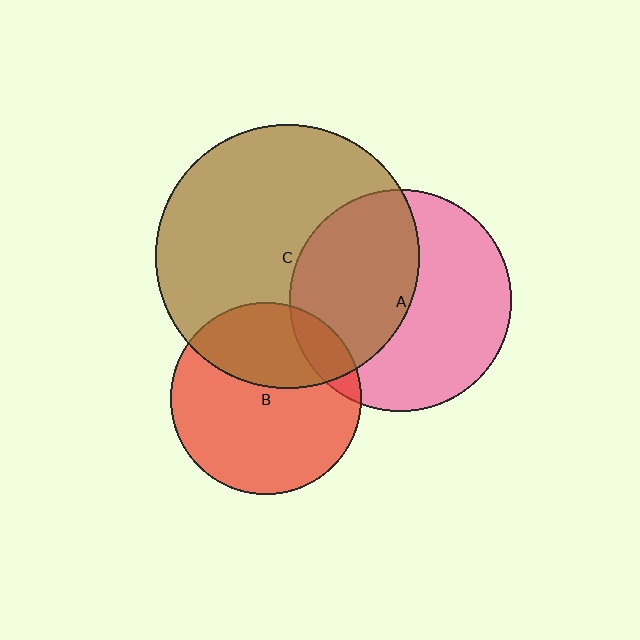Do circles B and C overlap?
Yes.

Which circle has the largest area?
Circle C (brown).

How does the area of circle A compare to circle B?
Approximately 1.3 times.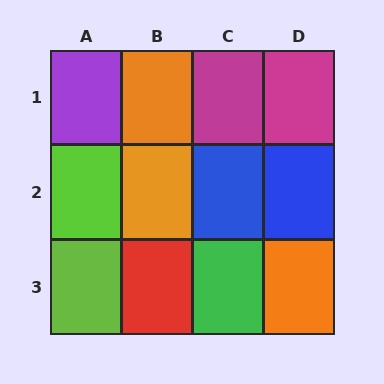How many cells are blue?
2 cells are blue.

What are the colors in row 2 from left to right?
Lime, orange, blue, blue.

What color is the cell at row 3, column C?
Green.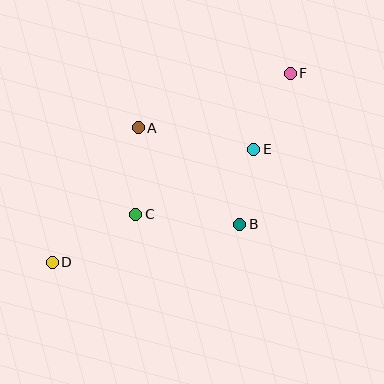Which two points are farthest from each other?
Points D and F are farthest from each other.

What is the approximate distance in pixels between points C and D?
The distance between C and D is approximately 97 pixels.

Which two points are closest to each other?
Points B and E are closest to each other.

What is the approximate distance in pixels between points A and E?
The distance between A and E is approximately 118 pixels.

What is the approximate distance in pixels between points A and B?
The distance between A and B is approximately 140 pixels.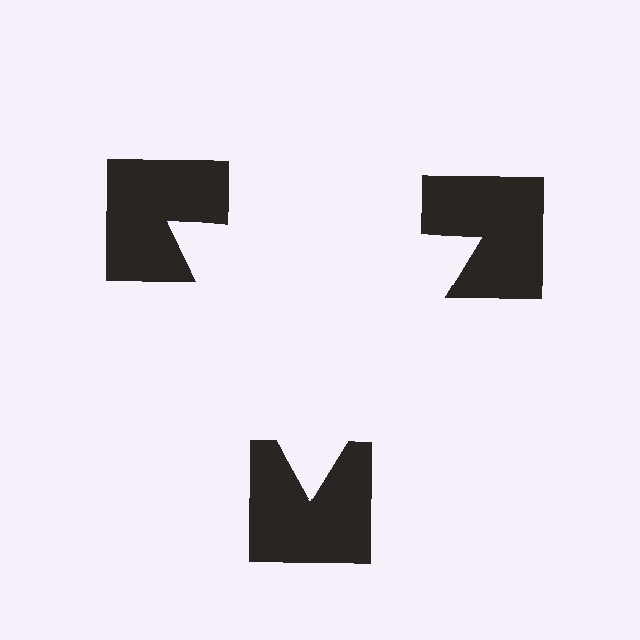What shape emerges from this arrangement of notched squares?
An illusory triangle — its edges are inferred from the aligned wedge cuts in the notched squares, not physically drawn.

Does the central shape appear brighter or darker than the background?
It typically appears slightly brighter than the background, even though no actual brightness change is drawn.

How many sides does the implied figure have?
3 sides.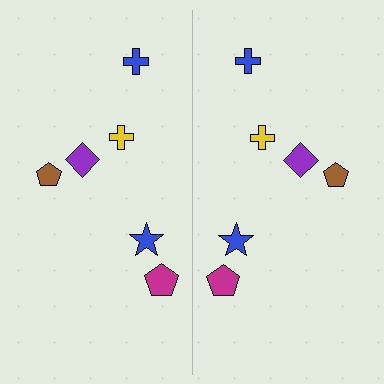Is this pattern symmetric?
Yes, this pattern has bilateral (reflection) symmetry.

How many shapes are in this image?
There are 12 shapes in this image.